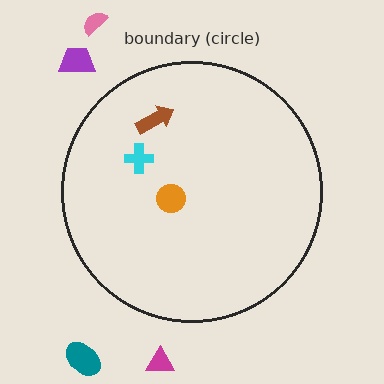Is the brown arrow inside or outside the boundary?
Inside.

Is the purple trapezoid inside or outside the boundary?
Outside.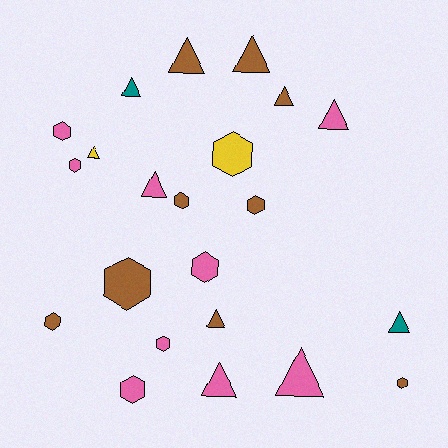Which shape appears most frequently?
Triangle, with 11 objects.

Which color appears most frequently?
Brown, with 9 objects.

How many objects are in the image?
There are 22 objects.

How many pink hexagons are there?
There are 5 pink hexagons.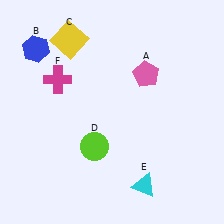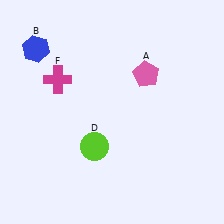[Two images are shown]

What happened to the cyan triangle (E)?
The cyan triangle (E) was removed in Image 2. It was in the bottom-right area of Image 1.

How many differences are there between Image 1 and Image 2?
There are 2 differences between the two images.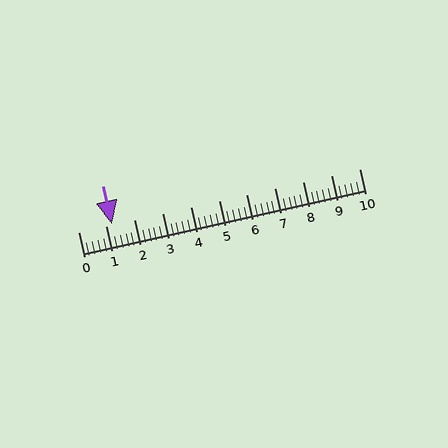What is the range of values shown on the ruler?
The ruler shows values from 0 to 10.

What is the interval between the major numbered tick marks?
The major tick marks are spaced 1 units apart.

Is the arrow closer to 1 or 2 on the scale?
The arrow is closer to 1.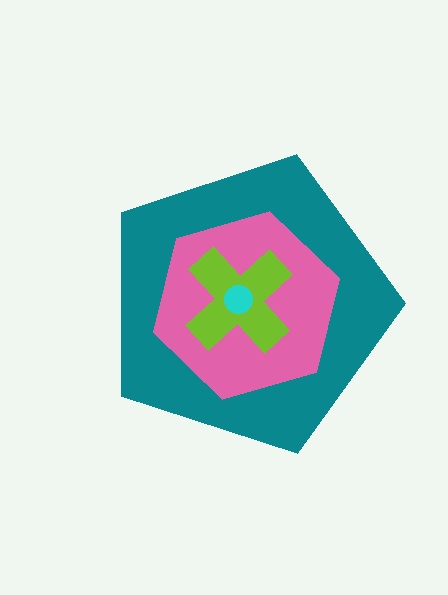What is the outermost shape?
The teal pentagon.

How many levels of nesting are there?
4.